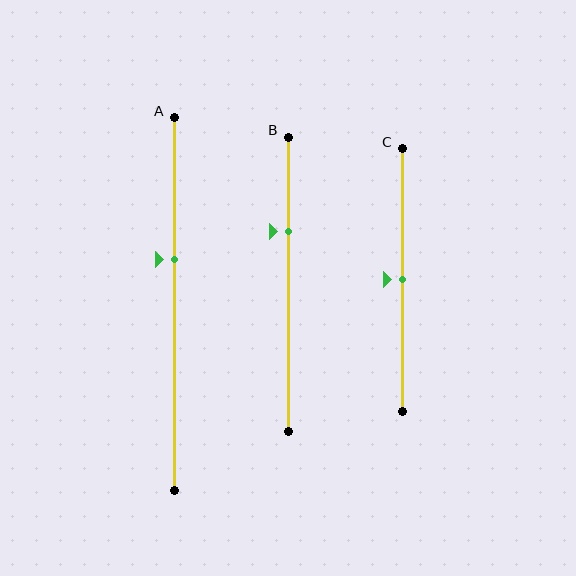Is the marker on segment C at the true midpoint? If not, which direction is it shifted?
Yes, the marker on segment C is at the true midpoint.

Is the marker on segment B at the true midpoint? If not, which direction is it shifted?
No, the marker on segment B is shifted upward by about 18% of the segment length.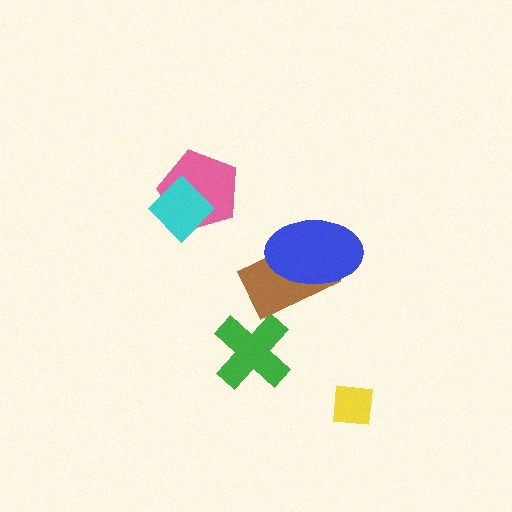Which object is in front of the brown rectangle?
The blue ellipse is in front of the brown rectangle.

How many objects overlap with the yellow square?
0 objects overlap with the yellow square.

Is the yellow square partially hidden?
No, no other shape covers it.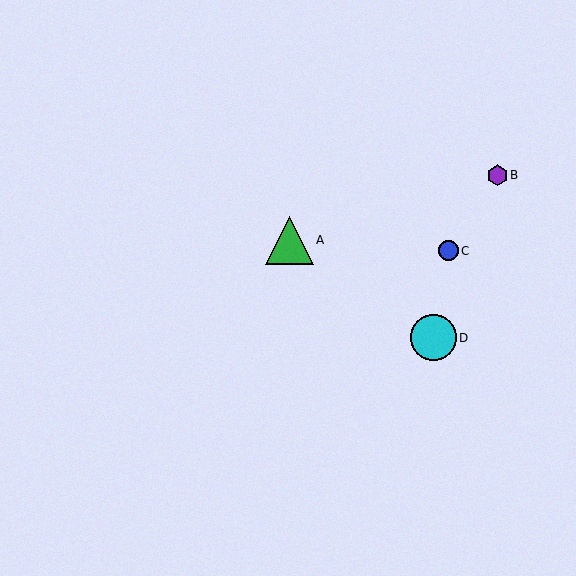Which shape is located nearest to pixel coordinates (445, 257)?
The blue circle (labeled C) at (448, 251) is nearest to that location.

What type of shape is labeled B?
Shape B is a purple hexagon.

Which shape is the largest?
The green triangle (labeled A) is the largest.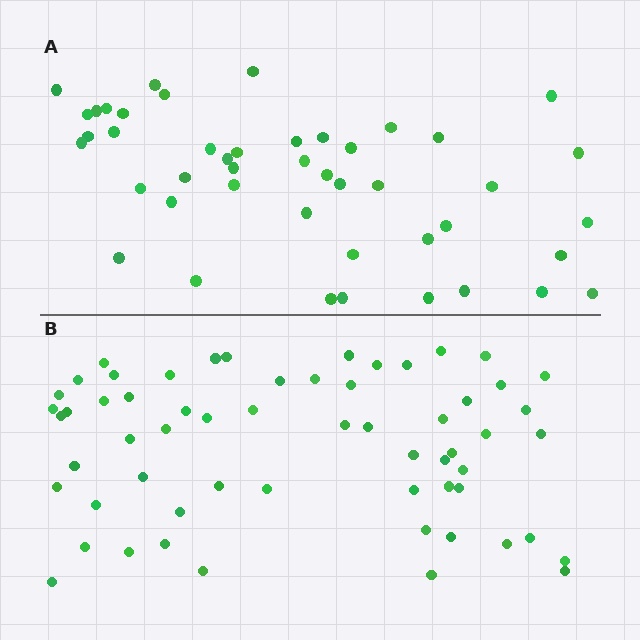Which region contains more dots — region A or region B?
Region B (the bottom region) has more dots.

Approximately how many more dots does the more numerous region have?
Region B has approximately 15 more dots than region A.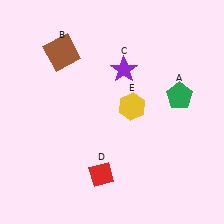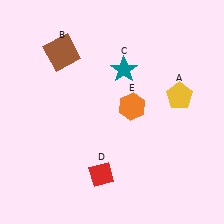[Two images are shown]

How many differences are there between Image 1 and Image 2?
There are 3 differences between the two images.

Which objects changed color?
A changed from green to yellow. C changed from purple to teal. E changed from yellow to orange.